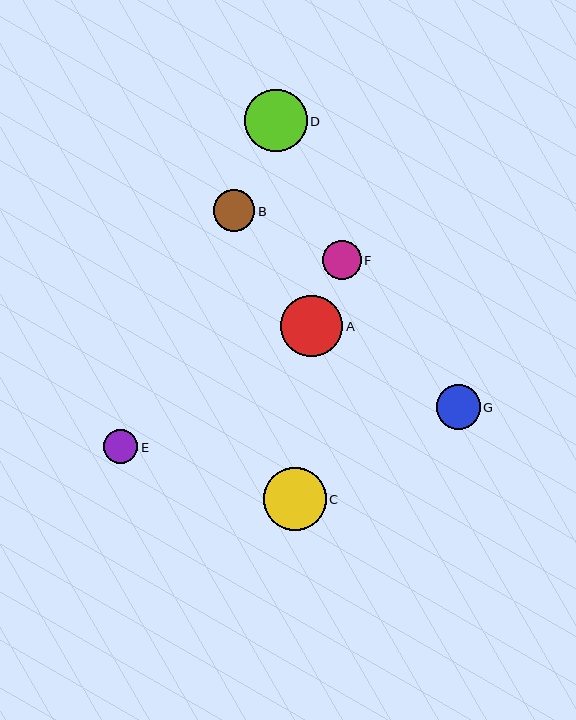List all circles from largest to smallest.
From largest to smallest: C, D, A, G, B, F, E.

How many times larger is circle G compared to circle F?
Circle G is approximately 1.1 times the size of circle F.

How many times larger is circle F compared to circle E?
Circle F is approximately 1.1 times the size of circle E.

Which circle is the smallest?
Circle E is the smallest with a size of approximately 35 pixels.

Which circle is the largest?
Circle C is the largest with a size of approximately 63 pixels.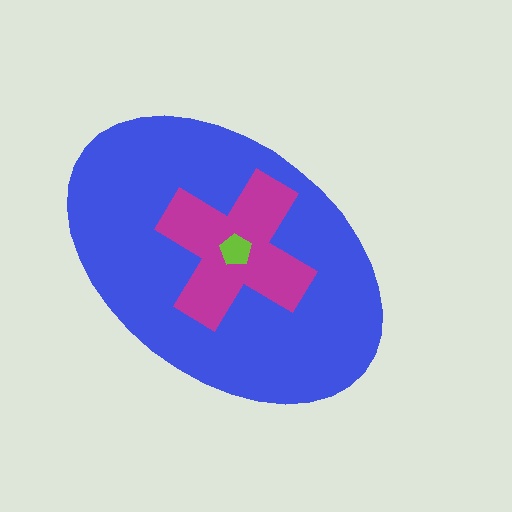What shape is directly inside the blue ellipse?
The magenta cross.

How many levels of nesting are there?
3.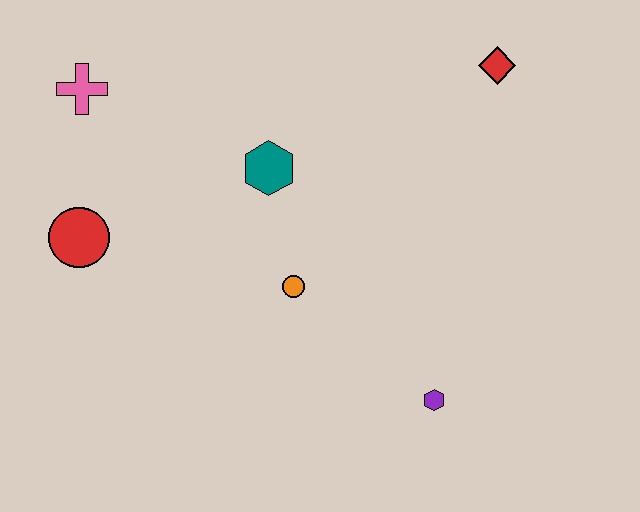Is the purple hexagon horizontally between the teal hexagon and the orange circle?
No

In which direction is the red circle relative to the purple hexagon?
The red circle is to the left of the purple hexagon.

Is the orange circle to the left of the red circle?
No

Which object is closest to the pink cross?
The red circle is closest to the pink cross.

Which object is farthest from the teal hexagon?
The purple hexagon is farthest from the teal hexagon.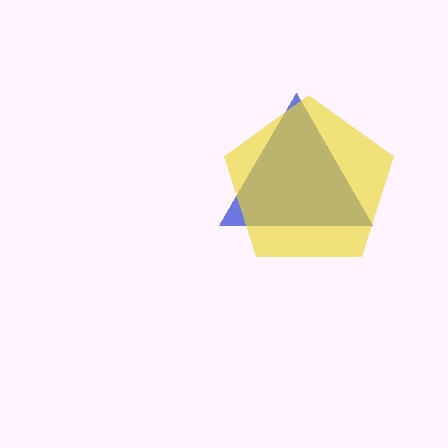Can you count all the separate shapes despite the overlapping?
Yes, there are 2 separate shapes.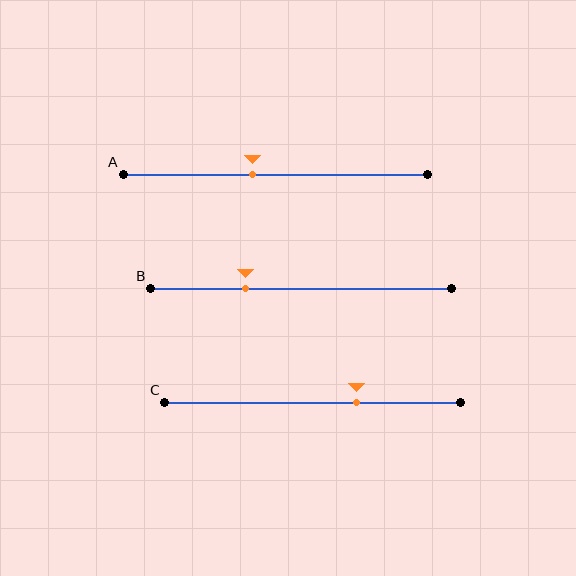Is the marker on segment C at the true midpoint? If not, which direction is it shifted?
No, the marker on segment C is shifted to the right by about 15% of the segment length.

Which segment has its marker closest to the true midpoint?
Segment A has its marker closest to the true midpoint.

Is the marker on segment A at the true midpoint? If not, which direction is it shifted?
No, the marker on segment A is shifted to the left by about 8% of the segment length.